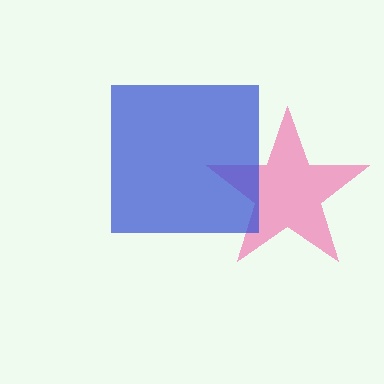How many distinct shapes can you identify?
There are 2 distinct shapes: a pink star, a blue square.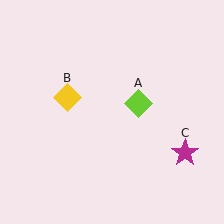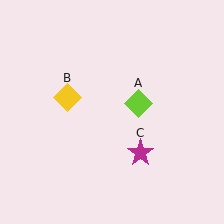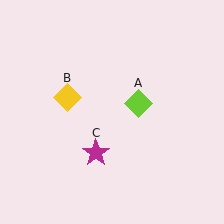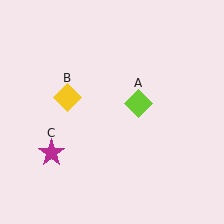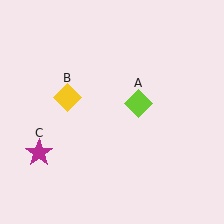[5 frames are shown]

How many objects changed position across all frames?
1 object changed position: magenta star (object C).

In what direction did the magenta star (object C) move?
The magenta star (object C) moved left.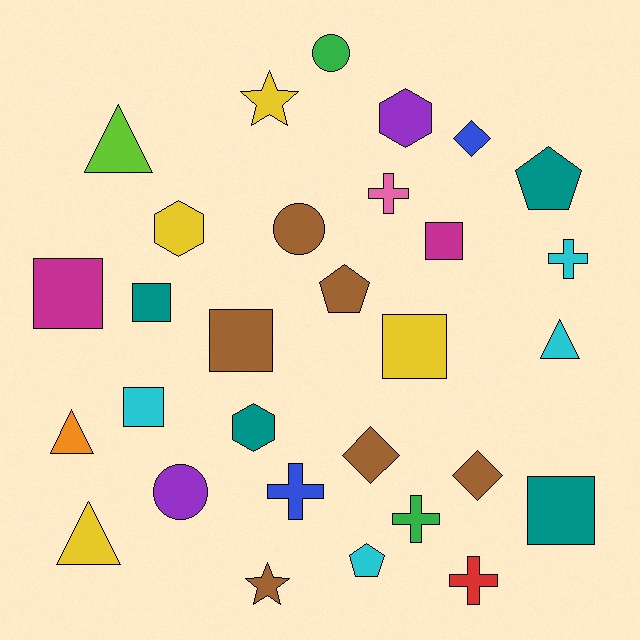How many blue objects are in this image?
There are 2 blue objects.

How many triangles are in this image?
There are 4 triangles.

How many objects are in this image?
There are 30 objects.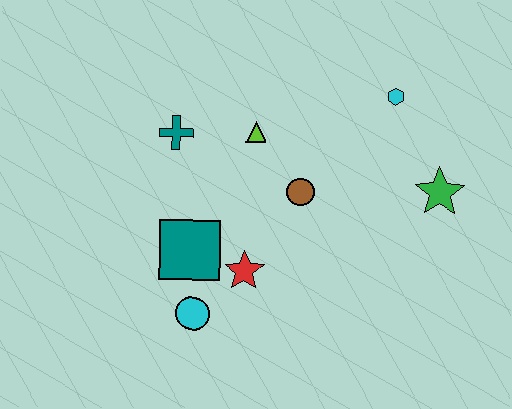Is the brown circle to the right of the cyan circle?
Yes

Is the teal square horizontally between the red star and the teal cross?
Yes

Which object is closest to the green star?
The cyan hexagon is closest to the green star.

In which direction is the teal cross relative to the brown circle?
The teal cross is to the left of the brown circle.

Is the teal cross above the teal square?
Yes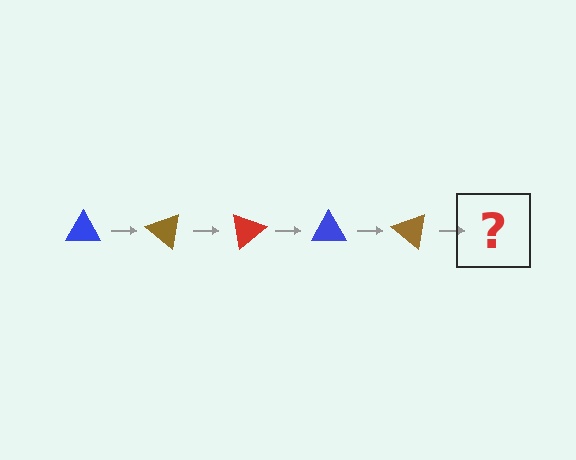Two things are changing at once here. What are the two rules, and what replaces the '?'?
The two rules are that it rotates 40 degrees each step and the color cycles through blue, brown, and red. The '?' should be a red triangle, rotated 200 degrees from the start.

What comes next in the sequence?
The next element should be a red triangle, rotated 200 degrees from the start.